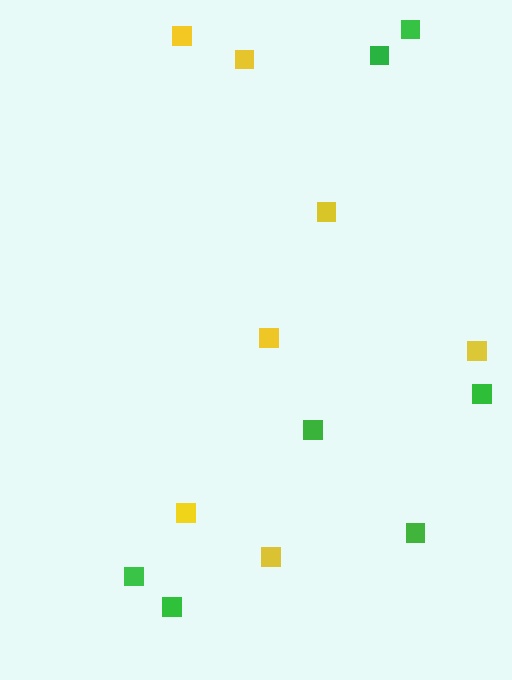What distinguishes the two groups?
There are 2 groups: one group of yellow squares (7) and one group of green squares (7).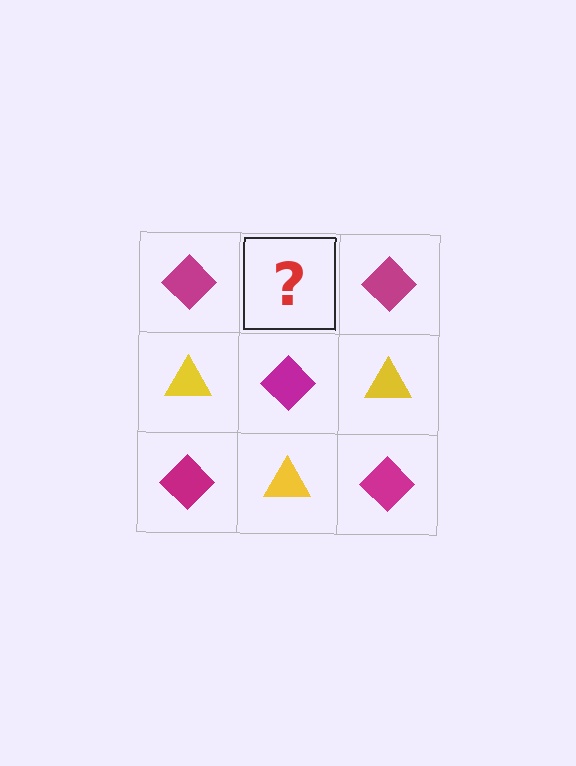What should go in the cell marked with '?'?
The missing cell should contain a yellow triangle.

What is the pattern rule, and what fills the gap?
The rule is that it alternates magenta diamond and yellow triangle in a checkerboard pattern. The gap should be filled with a yellow triangle.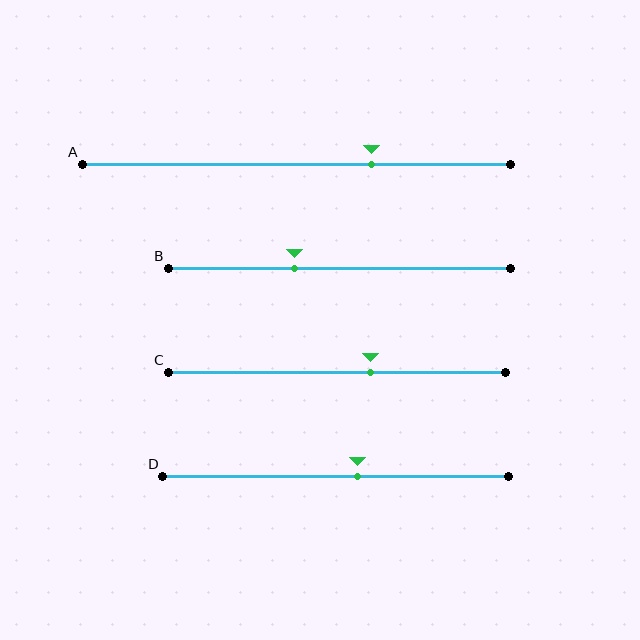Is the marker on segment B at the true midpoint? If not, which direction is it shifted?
No, the marker on segment B is shifted to the left by about 13% of the segment length.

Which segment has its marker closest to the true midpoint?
Segment D has its marker closest to the true midpoint.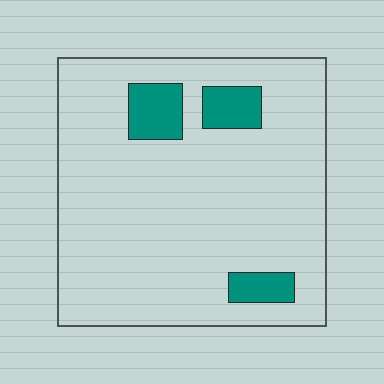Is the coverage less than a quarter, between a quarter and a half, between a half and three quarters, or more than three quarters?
Less than a quarter.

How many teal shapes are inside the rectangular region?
3.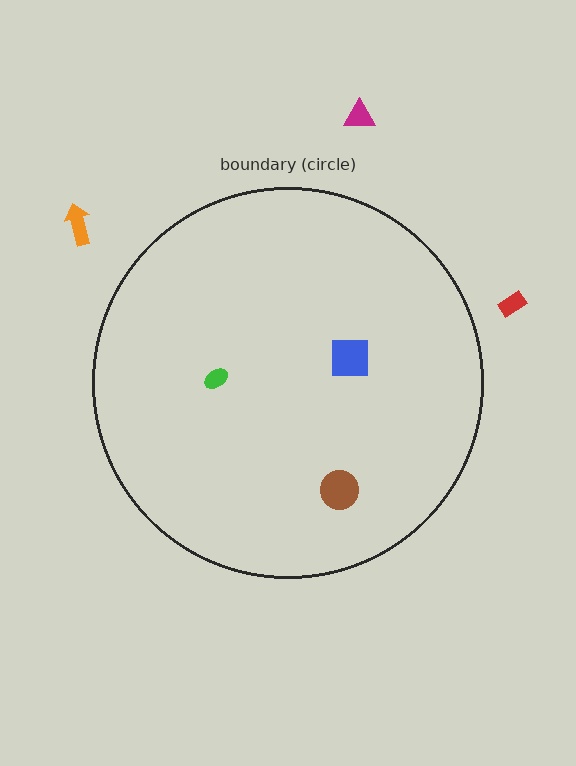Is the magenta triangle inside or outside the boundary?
Outside.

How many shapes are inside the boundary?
3 inside, 3 outside.